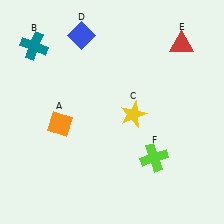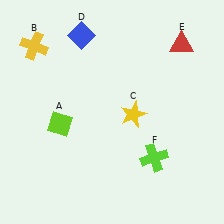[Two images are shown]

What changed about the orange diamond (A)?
In Image 1, A is orange. In Image 2, it changed to lime.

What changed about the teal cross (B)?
In Image 1, B is teal. In Image 2, it changed to yellow.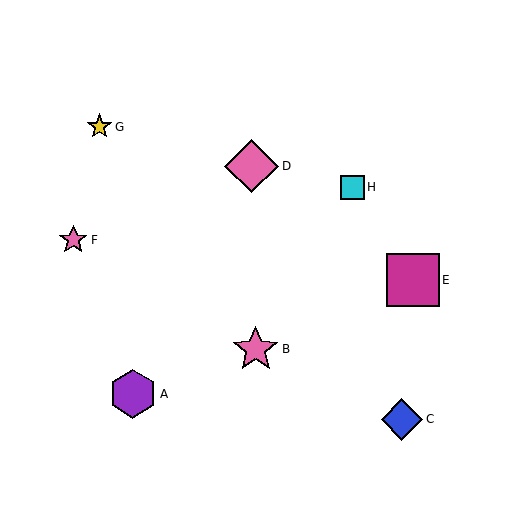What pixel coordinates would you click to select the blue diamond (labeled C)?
Click at (402, 419) to select the blue diamond C.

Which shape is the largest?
The pink diamond (labeled D) is the largest.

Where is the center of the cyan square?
The center of the cyan square is at (352, 187).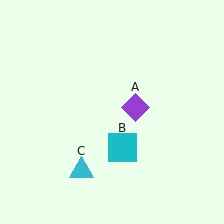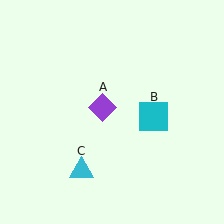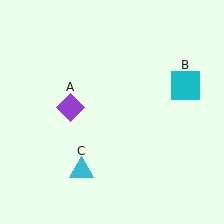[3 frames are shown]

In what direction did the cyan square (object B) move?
The cyan square (object B) moved up and to the right.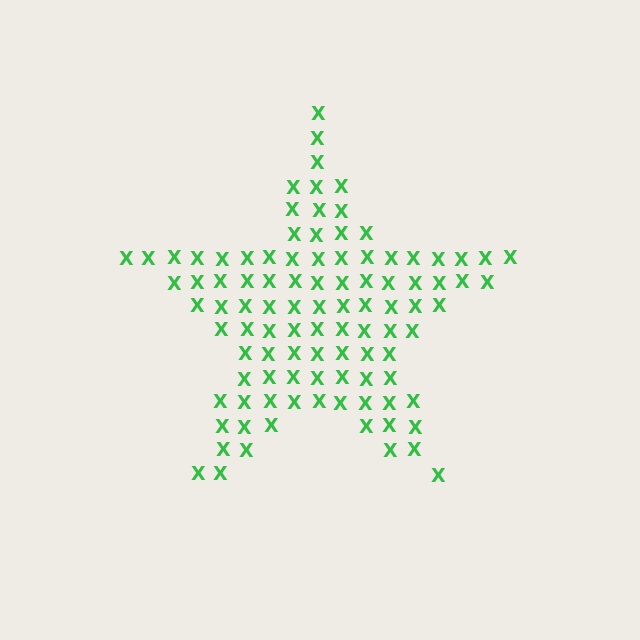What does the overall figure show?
The overall figure shows a star.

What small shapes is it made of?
It is made of small letter X's.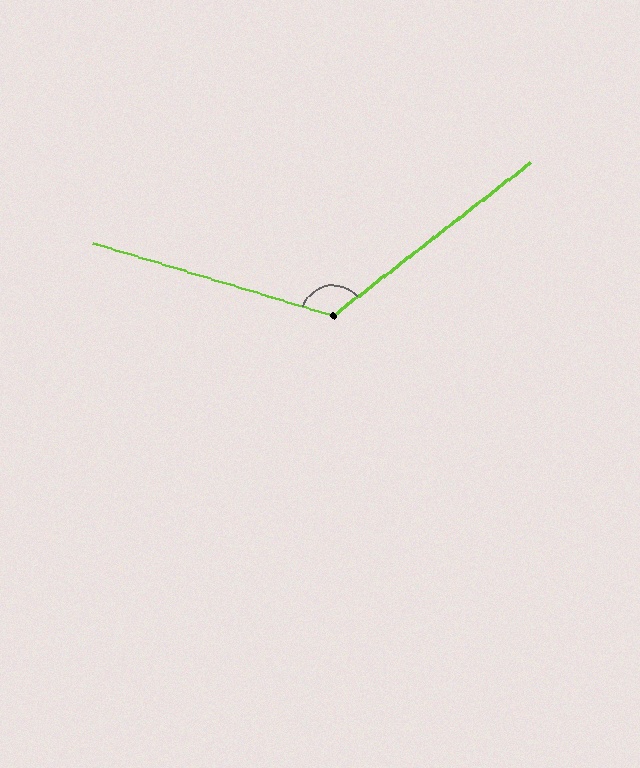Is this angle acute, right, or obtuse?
It is obtuse.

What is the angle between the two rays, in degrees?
Approximately 125 degrees.